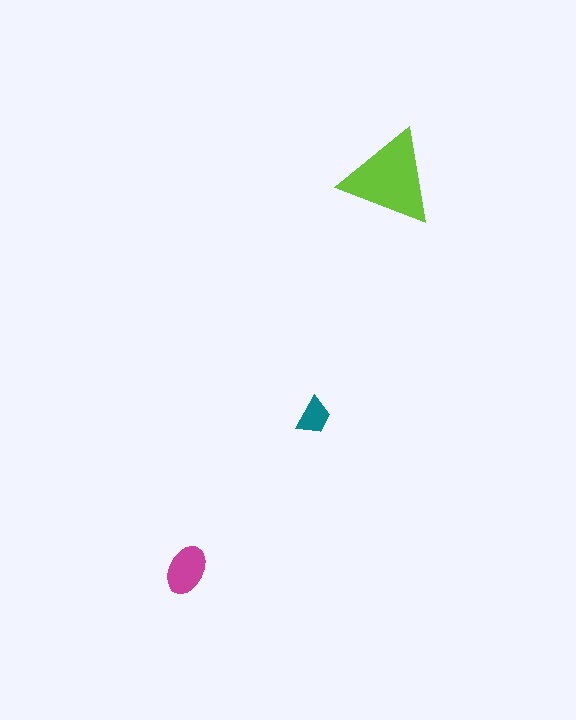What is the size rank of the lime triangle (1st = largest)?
1st.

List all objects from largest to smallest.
The lime triangle, the magenta ellipse, the teal trapezoid.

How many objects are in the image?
There are 3 objects in the image.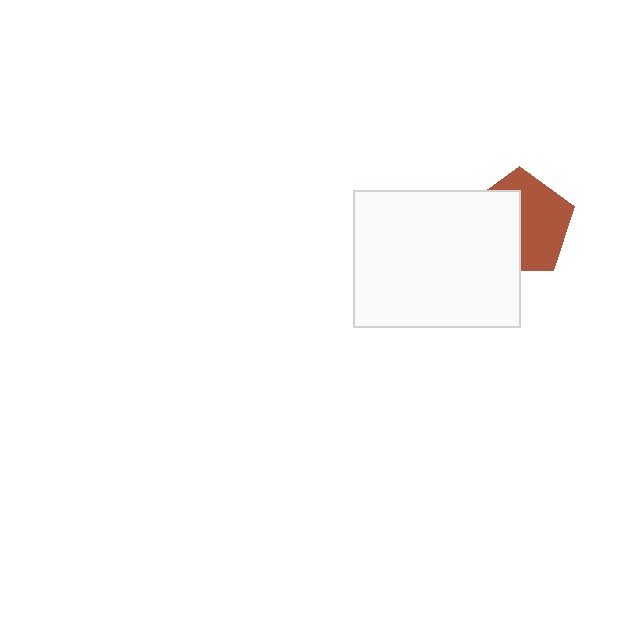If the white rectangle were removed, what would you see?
You would see the complete brown pentagon.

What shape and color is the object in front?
The object in front is a white rectangle.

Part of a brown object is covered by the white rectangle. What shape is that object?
It is a pentagon.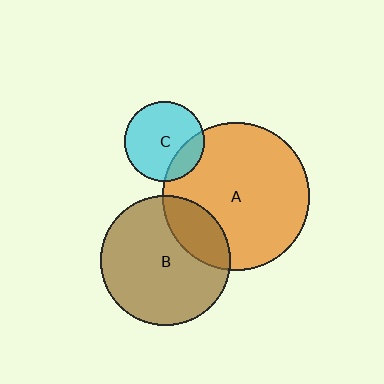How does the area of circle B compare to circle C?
Approximately 2.7 times.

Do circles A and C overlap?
Yes.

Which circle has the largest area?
Circle A (orange).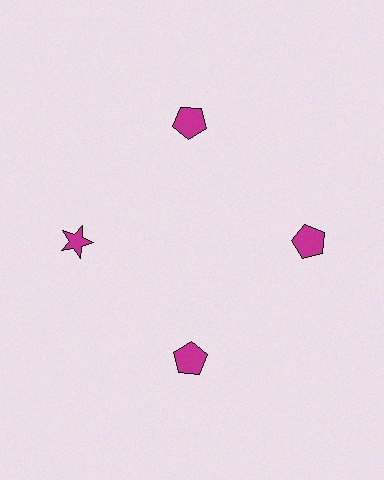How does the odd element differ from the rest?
It has a different shape: star instead of pentagon.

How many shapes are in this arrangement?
There are 4 shapes arranged in a ring pattern.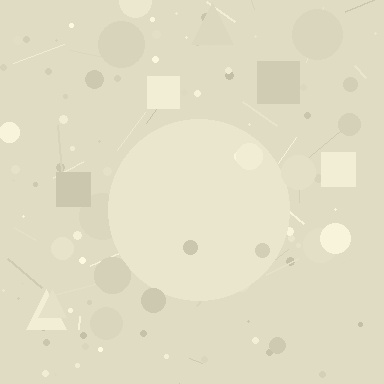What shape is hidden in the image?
A circle is hidden in the image.